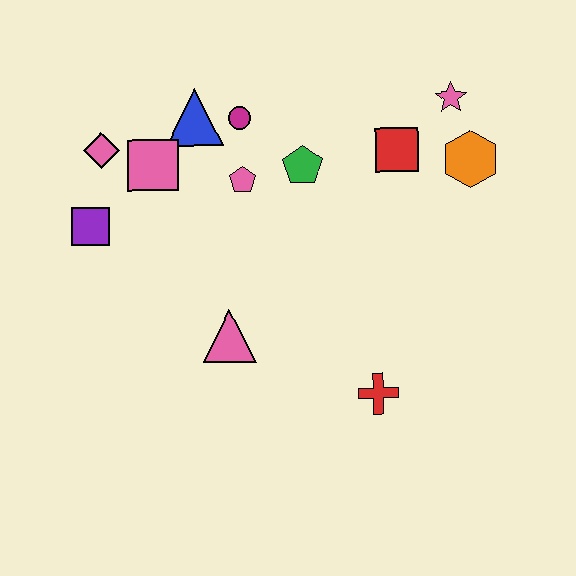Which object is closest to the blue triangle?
The magenta circle is closest to the blue triangle.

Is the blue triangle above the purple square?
Yes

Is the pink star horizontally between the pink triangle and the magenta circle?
No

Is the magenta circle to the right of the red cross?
No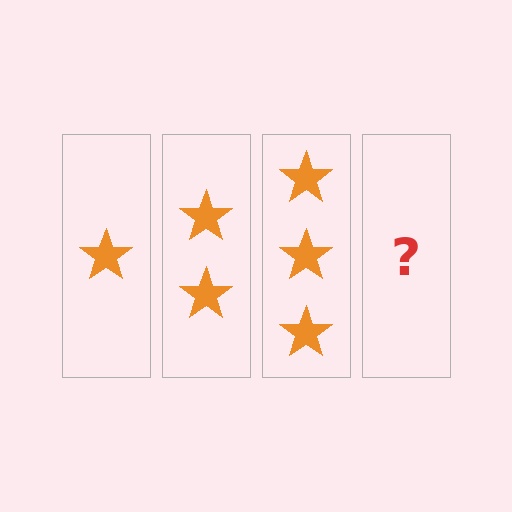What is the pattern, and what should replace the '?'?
The pattern is that each step adds one more star. The '?' should be 4 stars.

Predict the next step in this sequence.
The next step is 4 stars.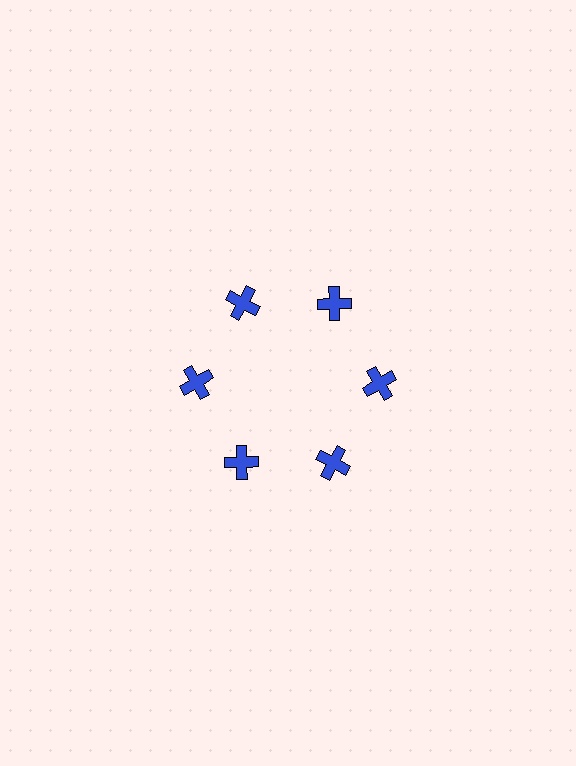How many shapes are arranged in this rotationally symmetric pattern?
There are 6 shapes, arranged in 6 groups of 1.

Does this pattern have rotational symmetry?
Yes, this pattern has 6-fold rotational symmetry. It looks the same after rotating 60 degrees around the center.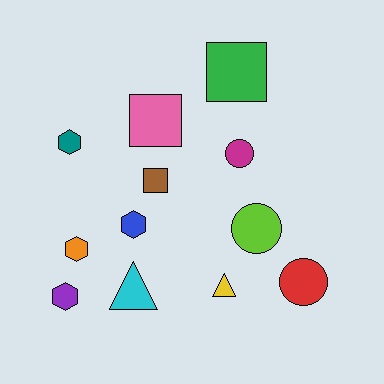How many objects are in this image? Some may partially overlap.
There are 12 objects.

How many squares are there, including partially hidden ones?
There are 3 squares.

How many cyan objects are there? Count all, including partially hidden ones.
There is 1 cyan object.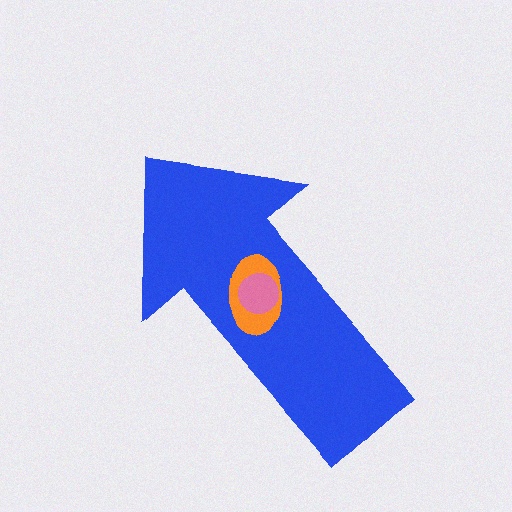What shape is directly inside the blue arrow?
The orange ellipse.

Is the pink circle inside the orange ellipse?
Yes.